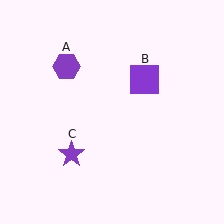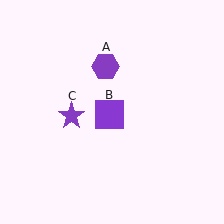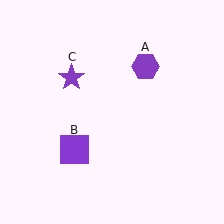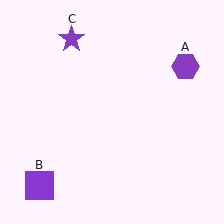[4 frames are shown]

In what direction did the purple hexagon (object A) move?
The purple hexagon (object A) moved right.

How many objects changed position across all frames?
3 objects changed position: purple hexagon (object A), purple square (object B), purple star (object C).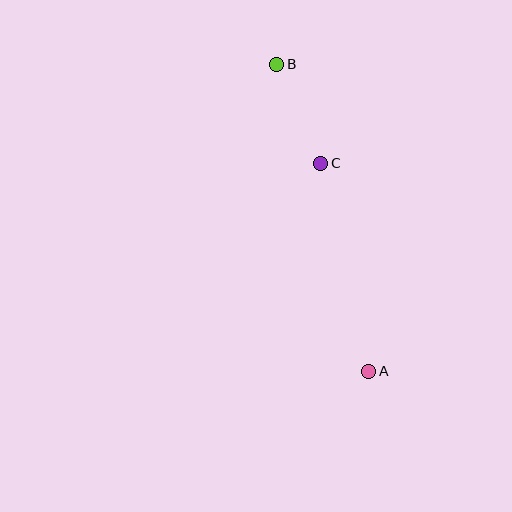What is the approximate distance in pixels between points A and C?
The distance between A and C is approximately 214 pixels.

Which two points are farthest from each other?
Points A and B are farthest from each other.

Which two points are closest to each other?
Points B and C are closest to each other.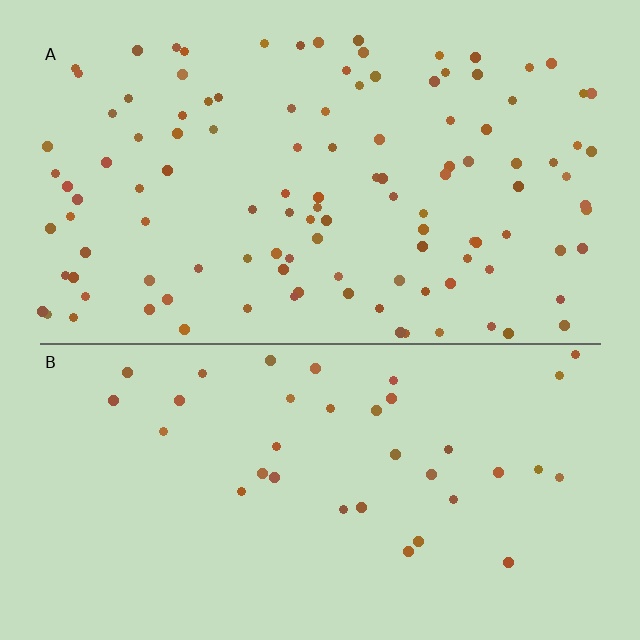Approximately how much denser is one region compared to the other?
Approximately 3.2× — region A over region B.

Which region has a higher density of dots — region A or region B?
A (the top).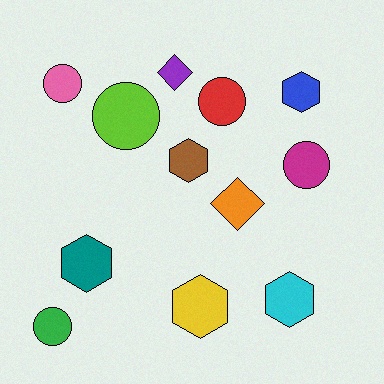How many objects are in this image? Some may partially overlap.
There are 12 objects.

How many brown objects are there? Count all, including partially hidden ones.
There is 1 brown object.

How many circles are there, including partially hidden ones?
There are 5 circles.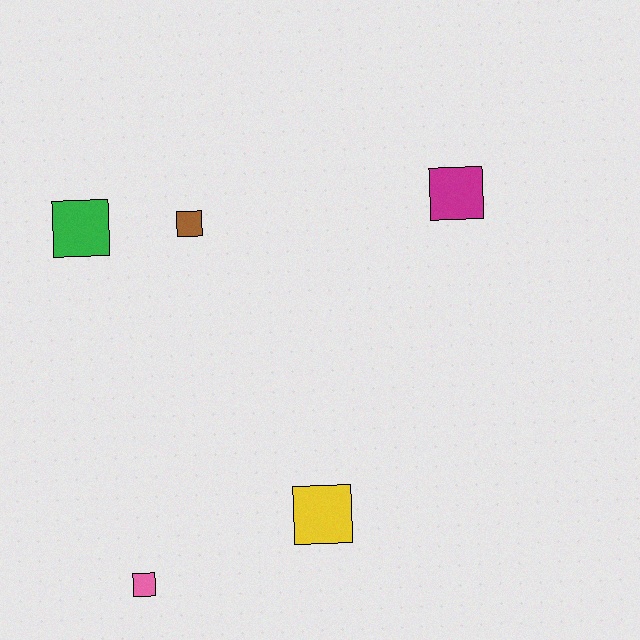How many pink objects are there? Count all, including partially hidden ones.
There is 1 pink object.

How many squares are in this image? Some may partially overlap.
There are 5 squares.